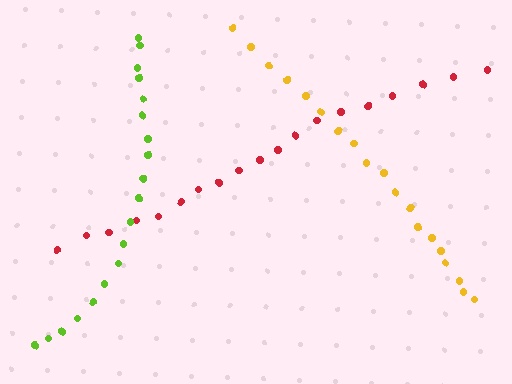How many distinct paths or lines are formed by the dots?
There are 3 distinct paths.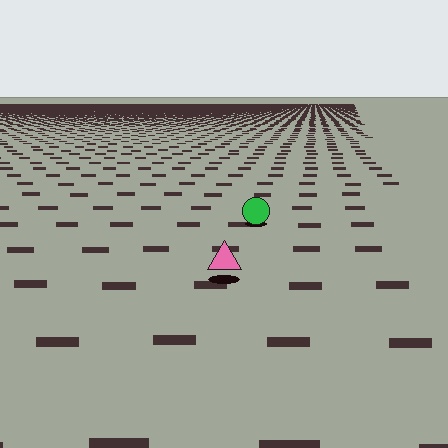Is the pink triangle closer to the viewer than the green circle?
Yes. The pink triangle is closer — you can tell from the texture gradient: the ground texture is coarser near it.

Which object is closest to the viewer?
The pink triangle is closest. The texture marks near it are larger and more spread out.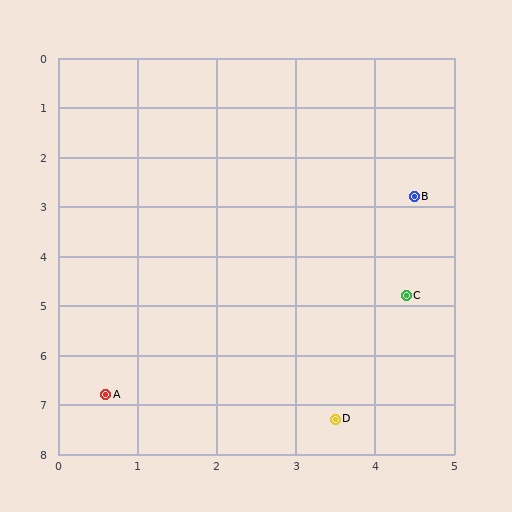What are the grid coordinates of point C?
Point C is at approximately (4.4, 4.8).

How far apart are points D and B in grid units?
Points D and B are about 4.6 grid units apart.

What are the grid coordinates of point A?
Point A is at approximately (0.6, 6.8).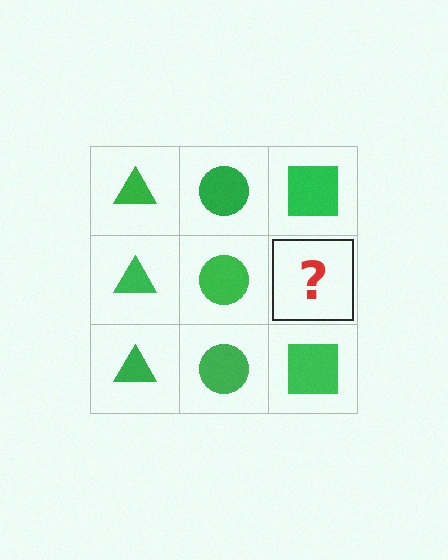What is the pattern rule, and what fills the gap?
The rule is that each column has a consistent shape. The gap should be filled with a green square.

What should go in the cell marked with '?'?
The missing cell should contain a green square.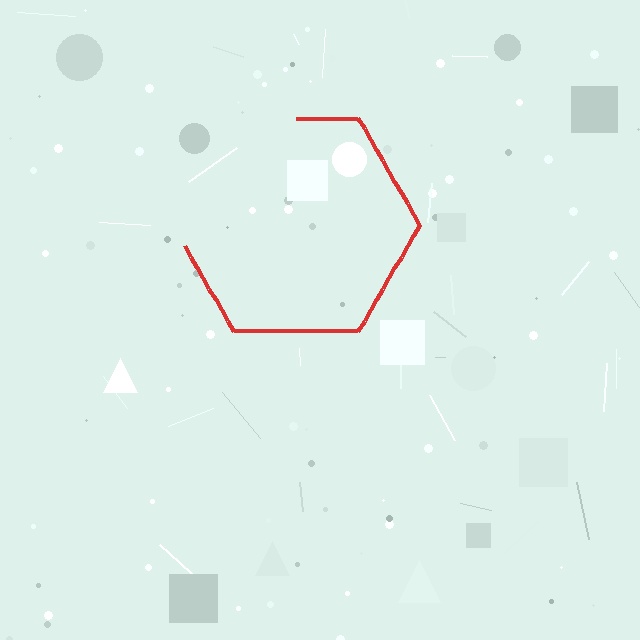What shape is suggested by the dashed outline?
The dashed outline suggests a hexagon.